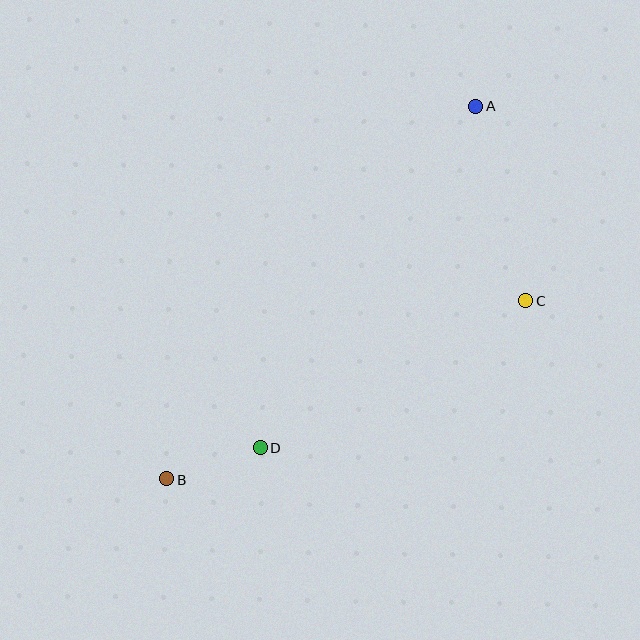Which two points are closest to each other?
Points B and D are closest to each other.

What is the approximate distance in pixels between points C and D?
The distance between C and D is approximately 304 pixels.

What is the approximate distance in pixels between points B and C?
The distance between B and C is approximately 401 pixels.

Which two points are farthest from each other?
Points A and B are farthest from each other.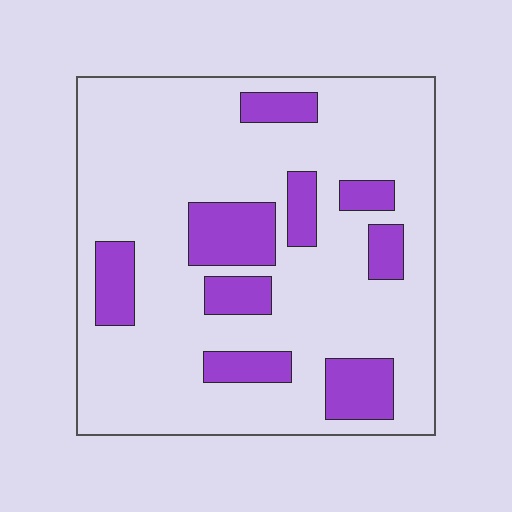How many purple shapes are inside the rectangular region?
9.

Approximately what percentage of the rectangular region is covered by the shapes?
Approximately 20%.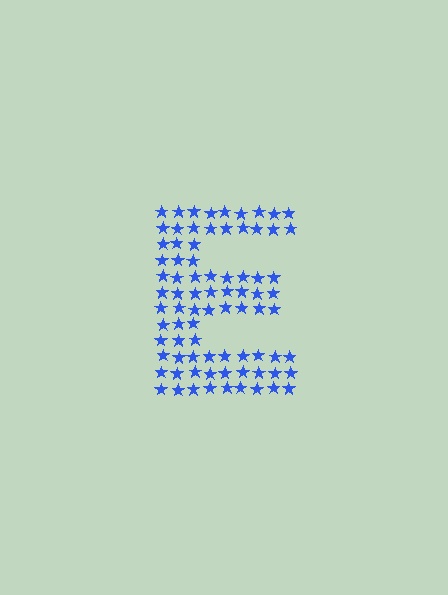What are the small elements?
The small elements are stars.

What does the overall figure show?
The overall figure shows the letter E.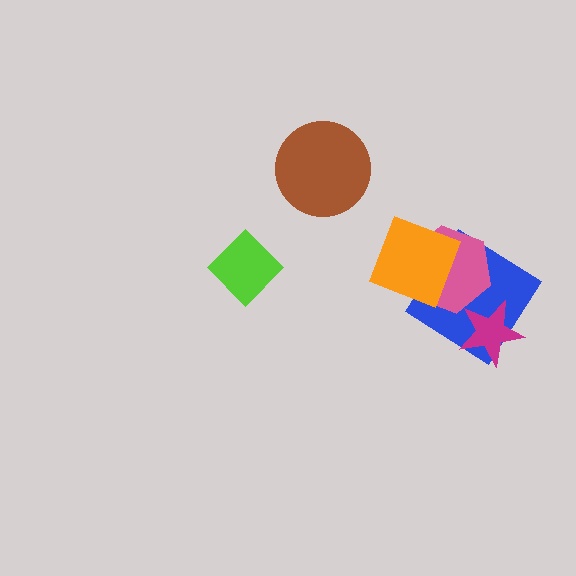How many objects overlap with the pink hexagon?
2 objects overlap with the pink hexagon.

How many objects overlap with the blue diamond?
3 objects overlap with the blue diamond.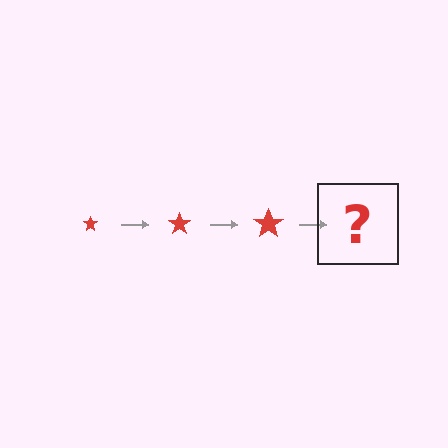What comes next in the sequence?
The next element should be a red star, larger than the previous one.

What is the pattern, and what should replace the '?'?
The pattern is that the star gets progressively larger each step. The '?' should be a red star, larger than the previous one.